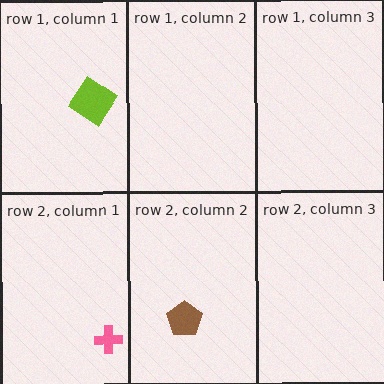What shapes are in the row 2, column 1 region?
The pink cross.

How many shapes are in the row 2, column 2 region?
1.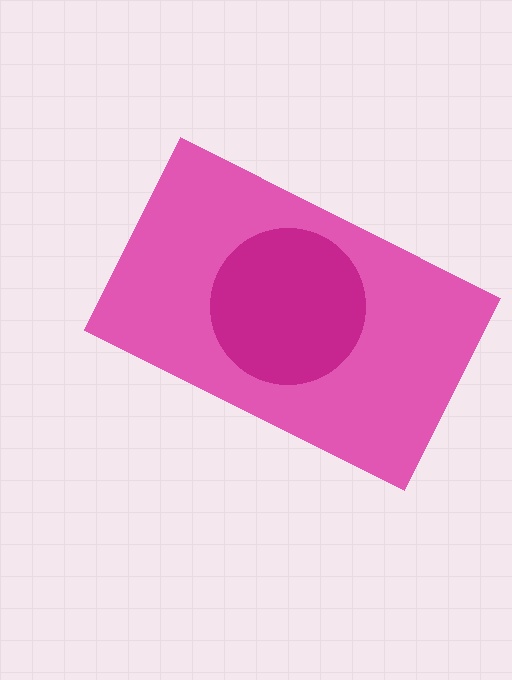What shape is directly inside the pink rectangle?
The magenta circle.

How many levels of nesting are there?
2.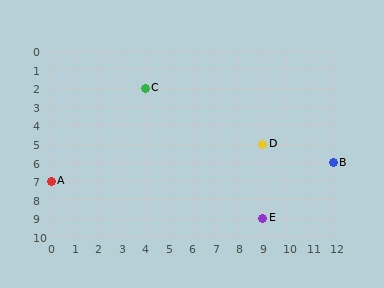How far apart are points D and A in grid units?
Points D and A are 9 columns and 2 rows apart (about 9.2 grid units diagonally).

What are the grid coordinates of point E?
Point E is at grid coordinates (9, 9).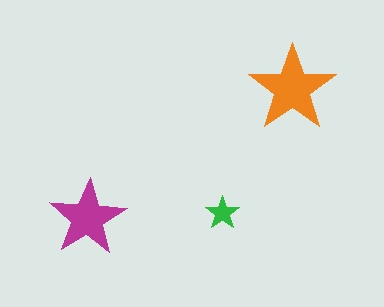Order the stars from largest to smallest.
the orange one, the magenta one, the green one.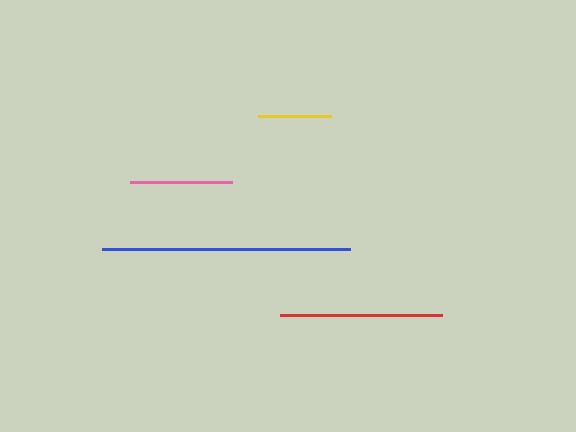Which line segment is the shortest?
The yellow line is the shortest at approximately 73 pixels.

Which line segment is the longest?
The blue line is the longest at approximately 248 pixels.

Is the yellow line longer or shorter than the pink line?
The pink line is longer than the yellow line.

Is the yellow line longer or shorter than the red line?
The red line is longer than the yellow line.